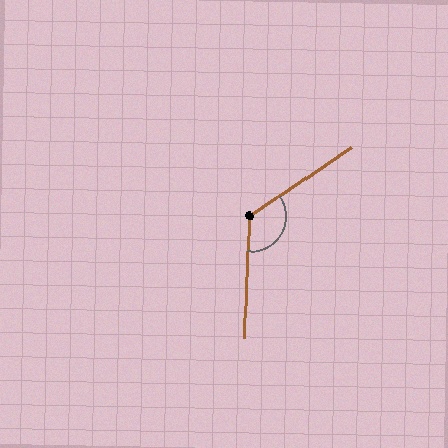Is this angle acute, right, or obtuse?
It is obtuse.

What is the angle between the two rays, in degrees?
Approximately 126 degrees.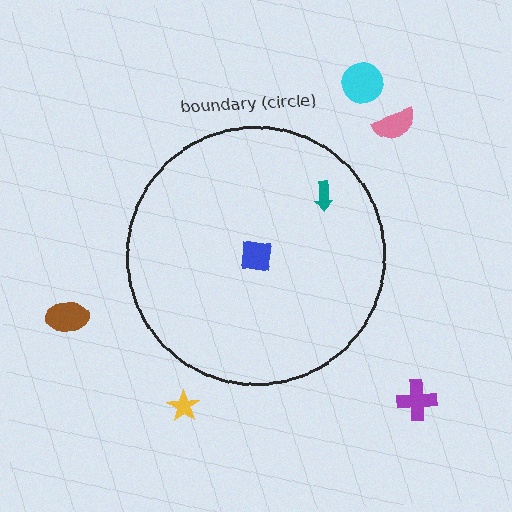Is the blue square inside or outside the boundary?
Inside.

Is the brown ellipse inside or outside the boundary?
Outside.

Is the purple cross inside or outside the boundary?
Outside.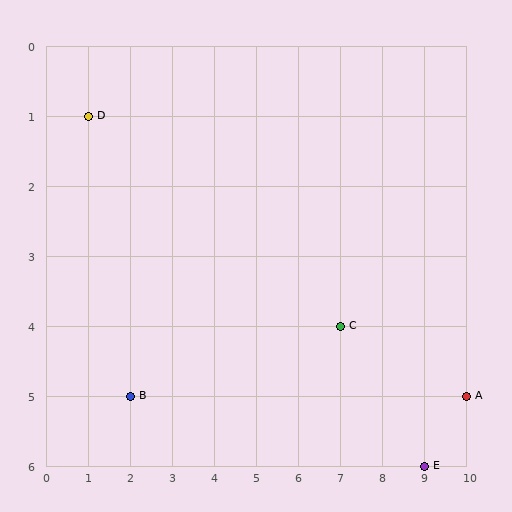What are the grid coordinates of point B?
Point B is at grid coordinates (2, 5).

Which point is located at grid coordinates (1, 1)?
Point D is at (1, 1).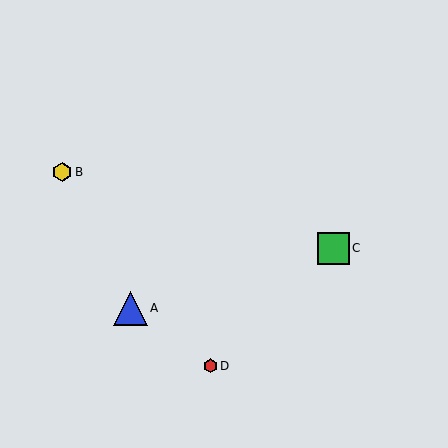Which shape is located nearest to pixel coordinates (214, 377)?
The red hexagon (labeled D) at (211, 366) is nearest to that location.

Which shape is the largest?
The blue triangle (labeled A) is the largest.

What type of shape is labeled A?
Shape A is a blue triangle.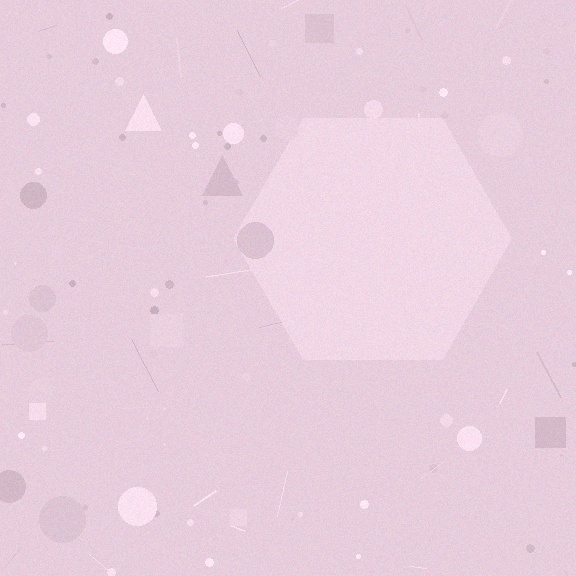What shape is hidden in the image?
A hexagon is hidden in the image.